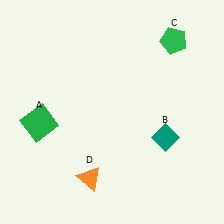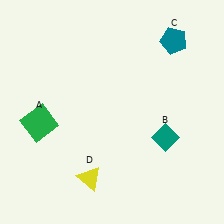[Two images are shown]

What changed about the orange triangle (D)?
In Image 1, D is orange. In Image 2, it changed to yellow.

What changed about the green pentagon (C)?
In Image 1, C is green. In Image 2, it changed to teal.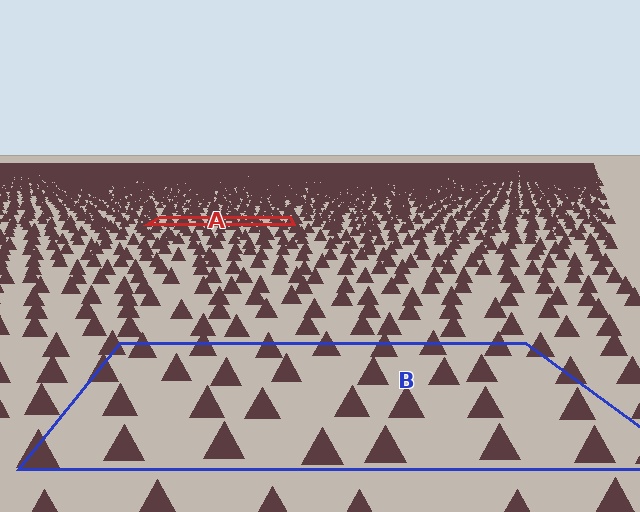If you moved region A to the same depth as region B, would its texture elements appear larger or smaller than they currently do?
They would appear larger. At a closer depth, the same texture elements are projected at a bigger on-screen size.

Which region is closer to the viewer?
Region B is closer. The texture elements there are larger and more spread out.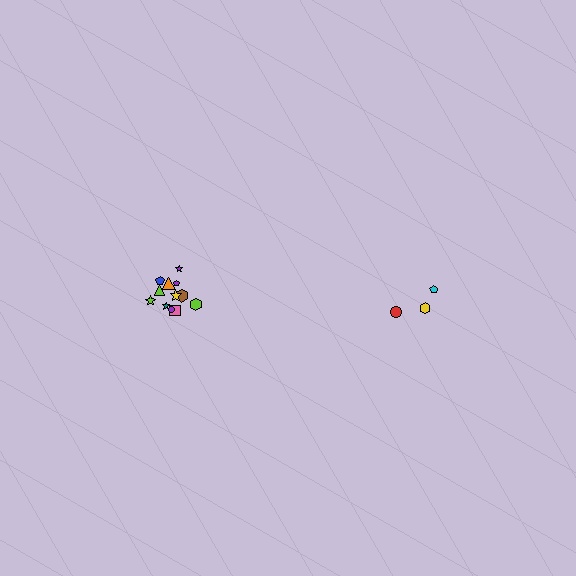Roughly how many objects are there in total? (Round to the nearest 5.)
Roughly 15 objects in total.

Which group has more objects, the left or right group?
The left group.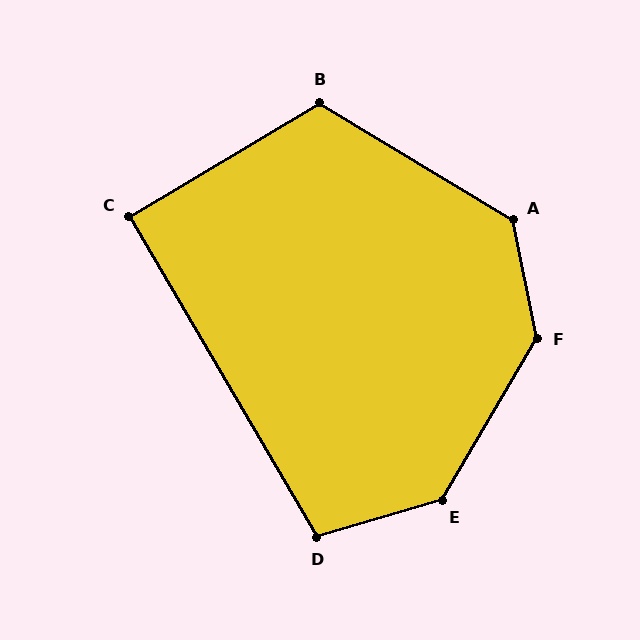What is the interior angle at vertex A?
Approximately 133 degrees (obtuse).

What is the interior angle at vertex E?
Approximately 137 degrees (obtuse).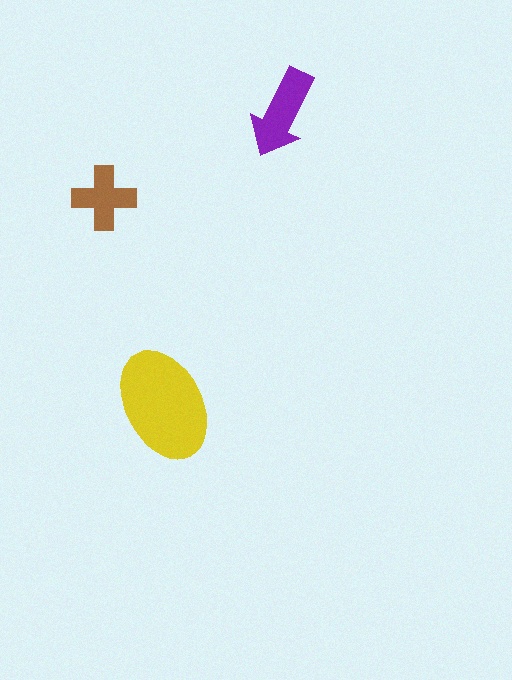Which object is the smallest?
The brown cross.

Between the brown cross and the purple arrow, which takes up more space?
The purple arrow.